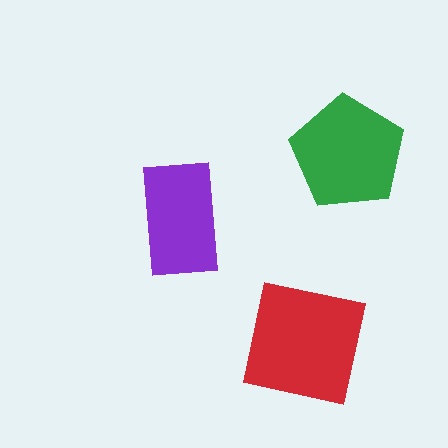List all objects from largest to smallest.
The red square, the green pentagon, the purple rectangle.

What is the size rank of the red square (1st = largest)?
1st.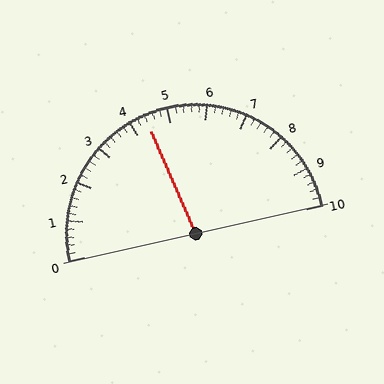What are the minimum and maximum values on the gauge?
The gauge ranges from 0 to 10.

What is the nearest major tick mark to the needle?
The nearest major tick mark is 4.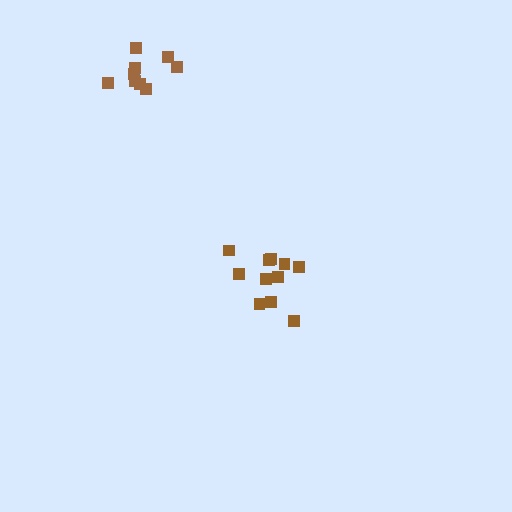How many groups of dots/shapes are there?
There are 2 groups.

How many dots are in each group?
Group 1: 11 dots, Group 2: 9 dots (20 total).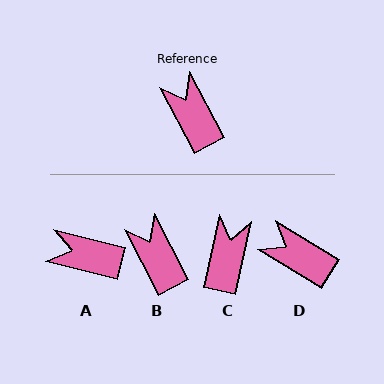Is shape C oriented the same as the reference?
No, it is off by about 40 degrees.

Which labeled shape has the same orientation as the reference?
B.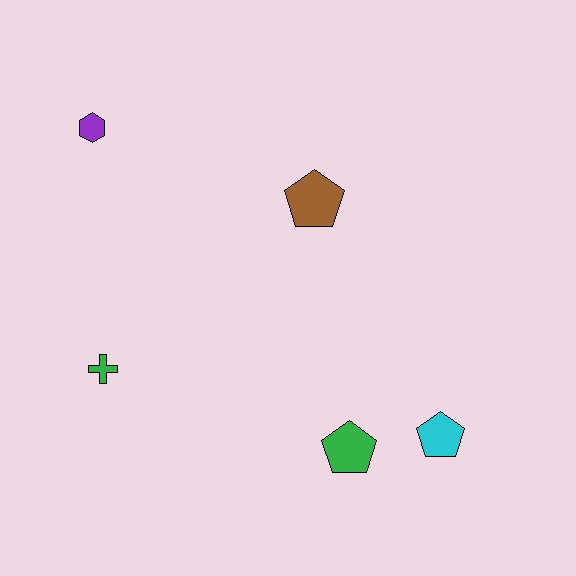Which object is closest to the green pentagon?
The cyan pentagon is closest to the green pentagon.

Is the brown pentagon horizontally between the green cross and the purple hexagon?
No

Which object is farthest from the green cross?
The cyan pentagon is farthest from the green cross.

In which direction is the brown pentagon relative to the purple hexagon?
The brown pentagon is to the right of the purple hexagon.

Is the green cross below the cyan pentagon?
No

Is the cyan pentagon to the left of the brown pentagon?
No